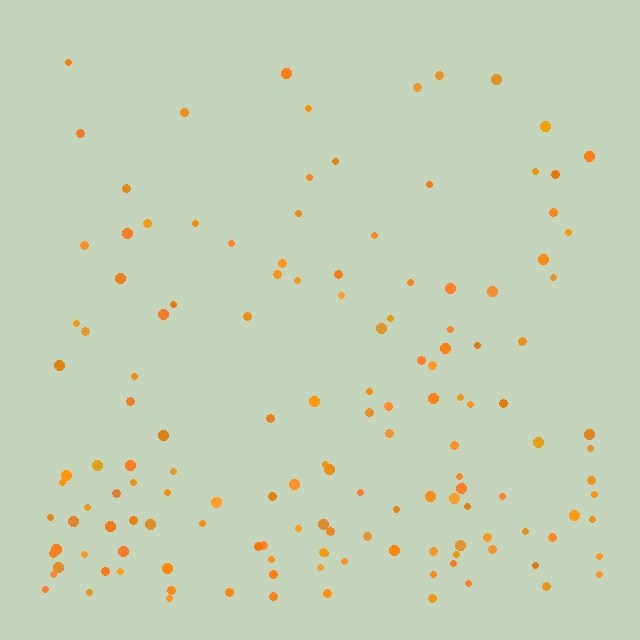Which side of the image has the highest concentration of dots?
The bottom.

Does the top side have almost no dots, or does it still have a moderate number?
Still a moderate number, just noticeably fewer than the bottom.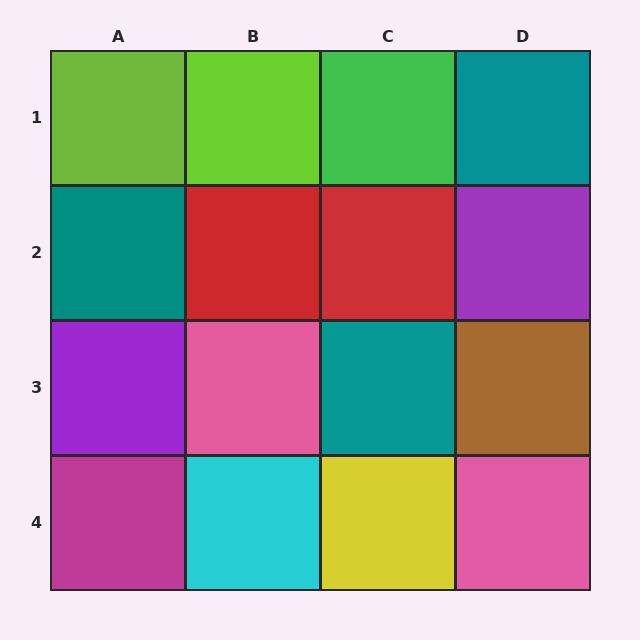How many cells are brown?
1 cell is brown.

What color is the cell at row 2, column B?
Red.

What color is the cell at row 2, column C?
Red.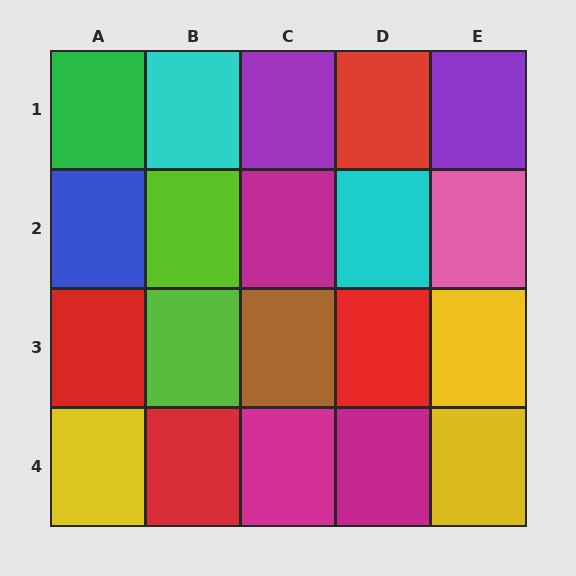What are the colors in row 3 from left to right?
Red, lime, brown, red, yellow.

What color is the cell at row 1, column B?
Cyan.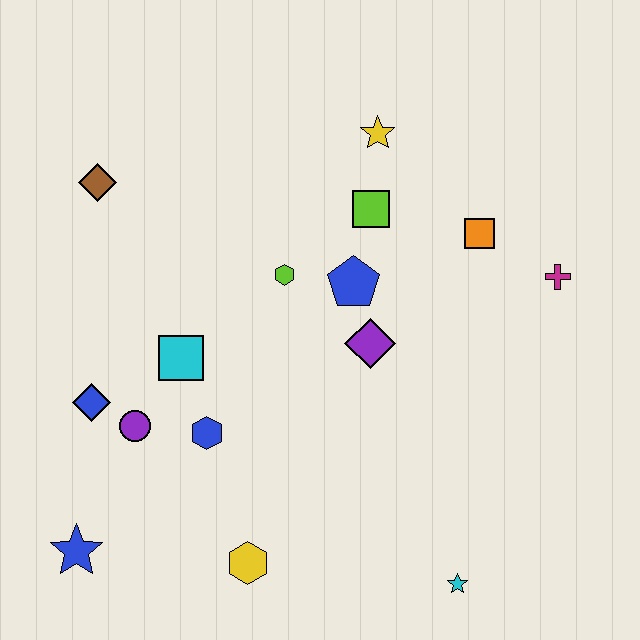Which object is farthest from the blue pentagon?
The blue star is farthest from the blue pentagon.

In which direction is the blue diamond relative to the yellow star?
The blue diamond is to the left of the yellow star.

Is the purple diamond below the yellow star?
Yes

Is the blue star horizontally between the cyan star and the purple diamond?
No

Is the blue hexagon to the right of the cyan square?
Yes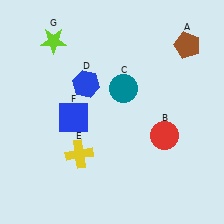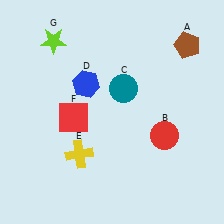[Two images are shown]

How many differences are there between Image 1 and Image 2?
There is 1 difference between the two images.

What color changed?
The square (F) changed from blue in Image 1 to red in Image 2.